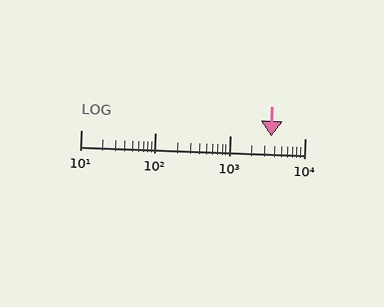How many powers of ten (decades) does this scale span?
The scale spans 3 decades, from 10 to 10000.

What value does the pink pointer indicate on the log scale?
The pointer indicates approximately 3600.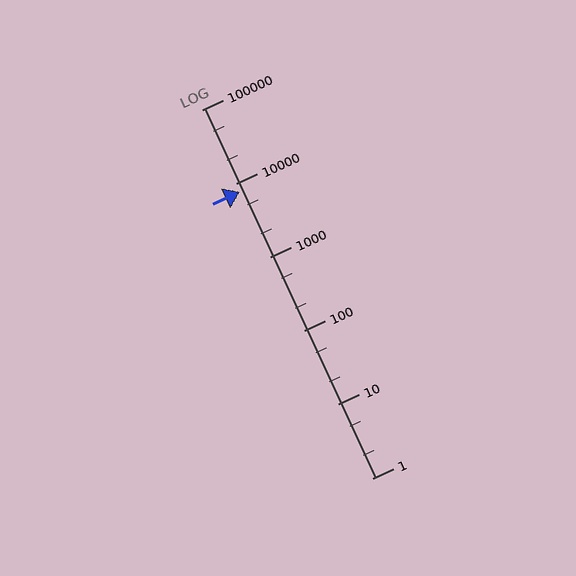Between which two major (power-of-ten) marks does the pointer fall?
The pointer is between 1000 and 10000.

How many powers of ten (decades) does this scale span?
The scale spans 5 decades, from 1 to 100000.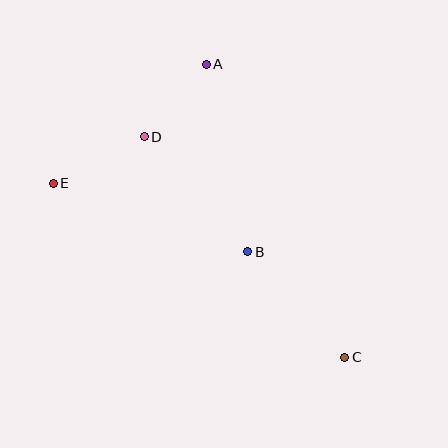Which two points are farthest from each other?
Points C and E are farthest from each other.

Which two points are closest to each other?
Points A and D are closest to each other.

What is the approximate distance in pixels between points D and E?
The distance between D and E is approximately 102 pixels.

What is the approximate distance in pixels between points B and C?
The distance between B and C is approximately 144 pixels.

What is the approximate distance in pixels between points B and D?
The distance between B and D is approximately 155 pixels.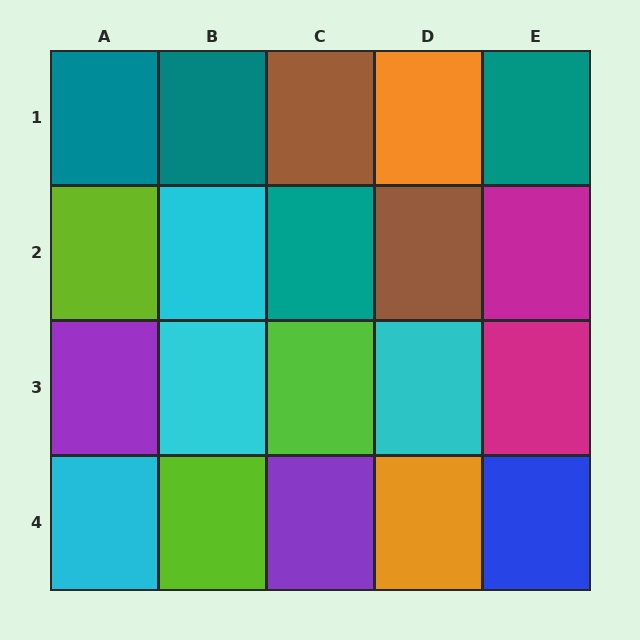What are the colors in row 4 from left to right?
Cyan, lime, purple, orange, blue.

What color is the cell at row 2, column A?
Lime.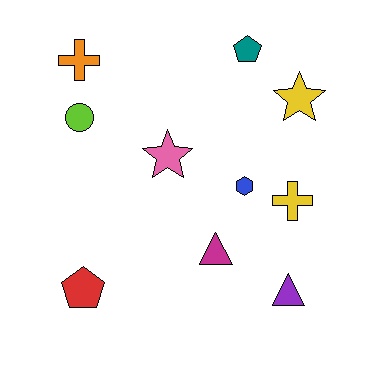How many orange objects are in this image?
There is 1 orange object.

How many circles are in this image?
There is 1 circle.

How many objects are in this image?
There are 10 objects.